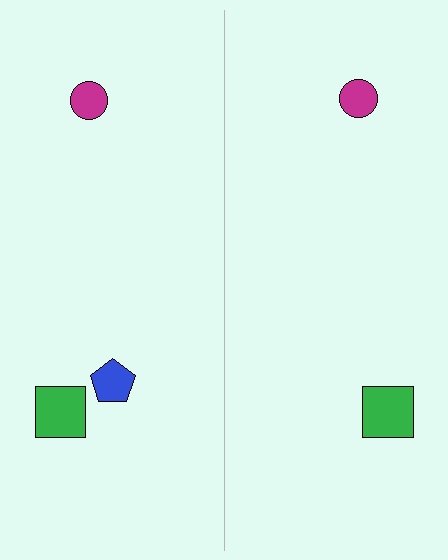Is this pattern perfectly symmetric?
No, the pattern is not perfectly symmetric. A blue pentagon is missing from the right side.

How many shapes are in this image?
There are 5 shapes in this image.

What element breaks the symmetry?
A blue pentagon is missing from the right side.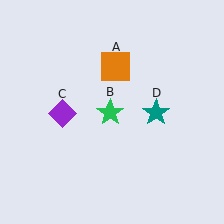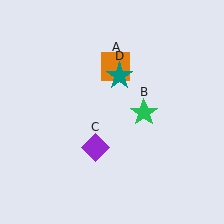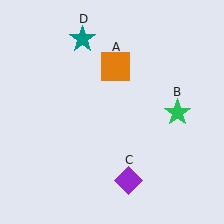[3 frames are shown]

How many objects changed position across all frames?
3 objects changed position: green star (object B), purple diamond (object C), teal star (object D).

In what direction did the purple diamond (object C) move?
The purple diamond (object C) moved down and to the right.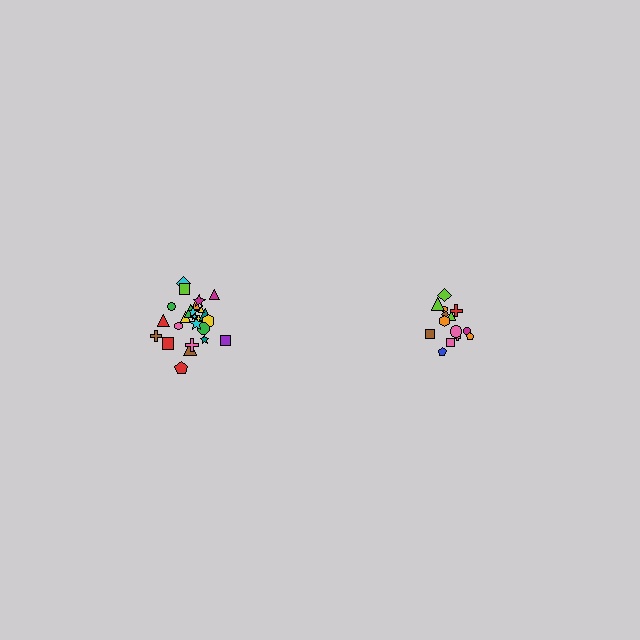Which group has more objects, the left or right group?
The left group.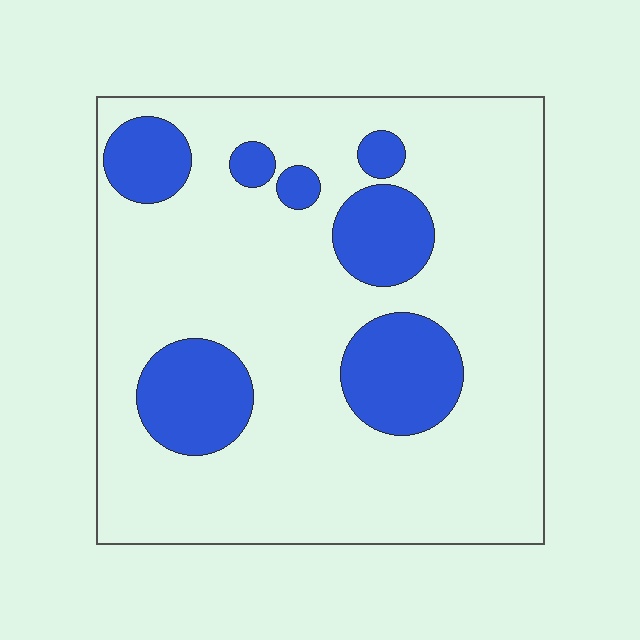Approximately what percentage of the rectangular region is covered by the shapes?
Approximately 20%.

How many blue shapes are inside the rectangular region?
7.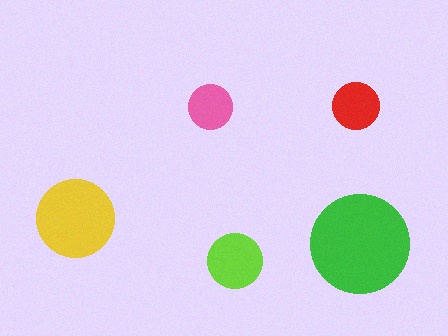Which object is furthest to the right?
The green circle is rightmost.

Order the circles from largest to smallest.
the green one, the yellow one, the lime one, the red one, the pink one.